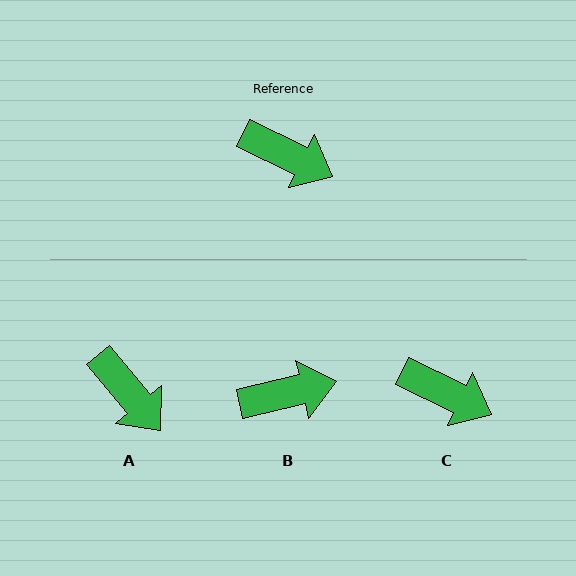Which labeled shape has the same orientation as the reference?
C.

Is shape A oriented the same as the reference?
No, it is off by about 25 degrees.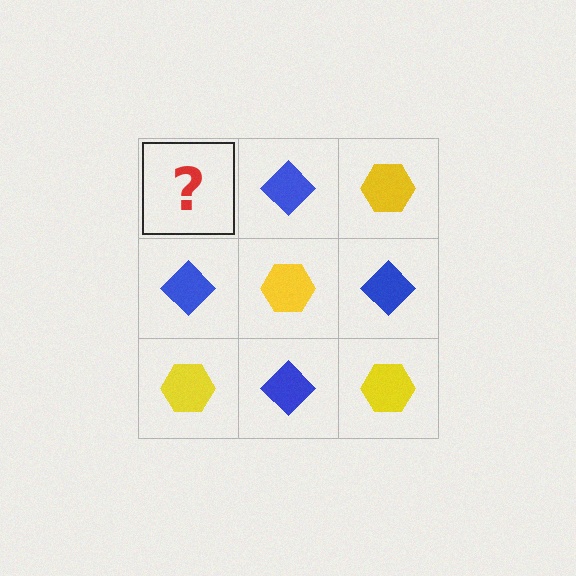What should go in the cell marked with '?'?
The missing cell should contain a yellow hexagon.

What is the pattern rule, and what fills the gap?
The rule is that it alternates yellow hexagon and blue diamond in a checkerboard pattern. The gap should be filled with a yellow hexagon.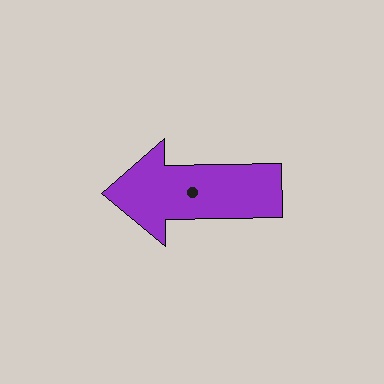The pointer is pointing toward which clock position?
Roughly 9 o'clock.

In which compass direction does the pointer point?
West.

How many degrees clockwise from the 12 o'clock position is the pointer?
Approximately 269 degrees.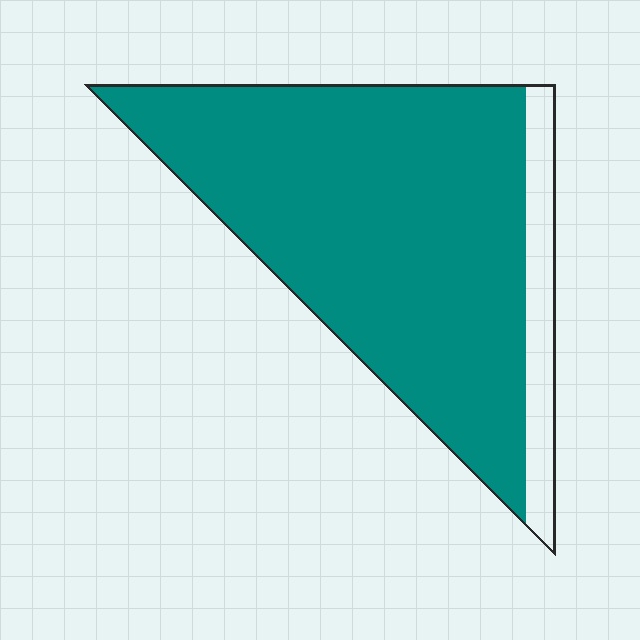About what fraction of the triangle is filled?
About seven eighths (7/8).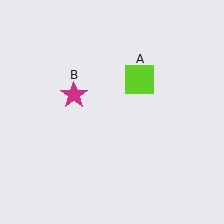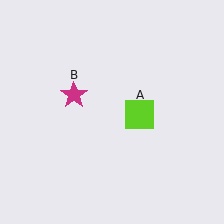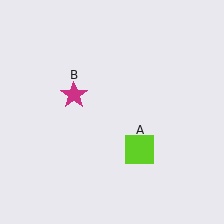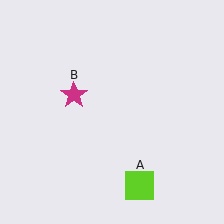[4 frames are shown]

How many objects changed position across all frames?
1 object changed position: lime square (object A).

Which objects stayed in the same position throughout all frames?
Magenta star (object B) remained stationary.